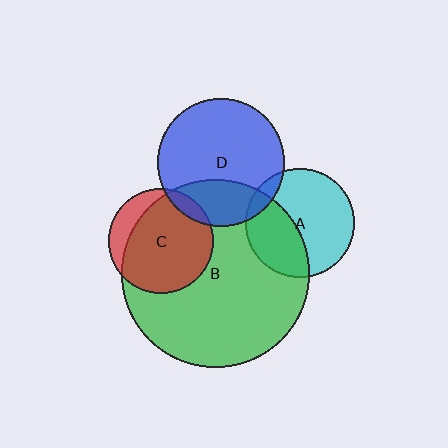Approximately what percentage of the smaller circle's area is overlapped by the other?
Approximately 25%.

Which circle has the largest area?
Circle B (green).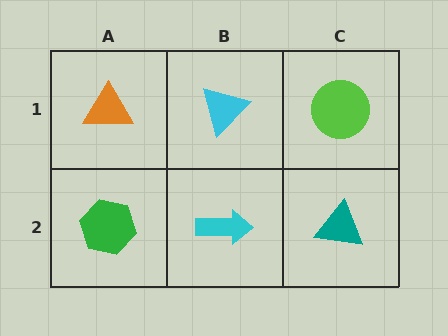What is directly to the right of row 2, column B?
A teal triangle.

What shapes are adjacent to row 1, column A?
A green hexagon (row 2, column A), a cyan triangle (row 1, column B).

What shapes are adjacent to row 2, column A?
An orange triangle (row 1, column A), a cyan arrow (row 2, column B).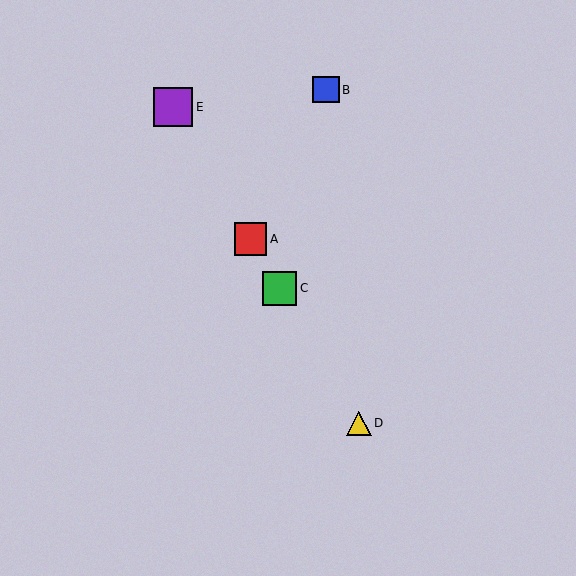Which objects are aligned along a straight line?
Objects A, C, D, E are aligned along a straight line.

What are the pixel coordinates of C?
Object C is at (279, 288).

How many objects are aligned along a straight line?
4 objects (A, C, D, E) are aligned along a straight line.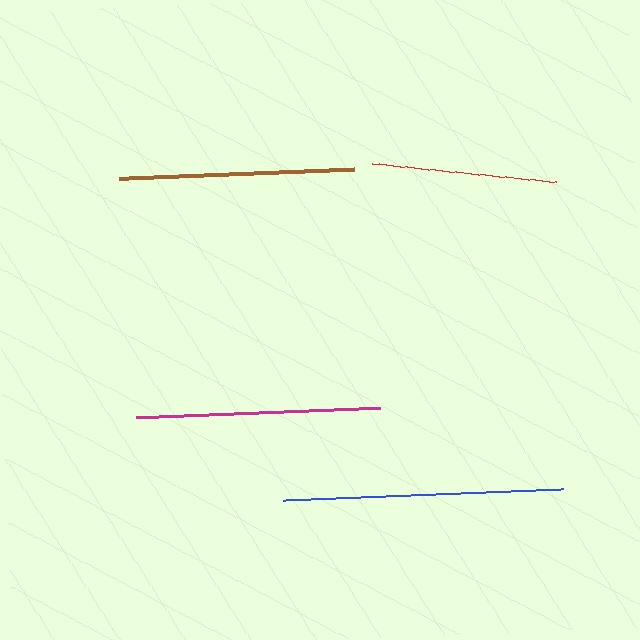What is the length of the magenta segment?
The magenta segment is approximately 244 pixels long.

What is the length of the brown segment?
The brown segment is approximately 235 pixels long.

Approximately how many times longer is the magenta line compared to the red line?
The magenta line is approximately 1.3 times the length of the red line.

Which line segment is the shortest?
The red line is the shortest at approximately 186 pixels.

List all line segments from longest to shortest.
From longest to shortest: blue, magenta, brown, red.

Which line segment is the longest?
The blue line is the longest at approximately 280 pixels.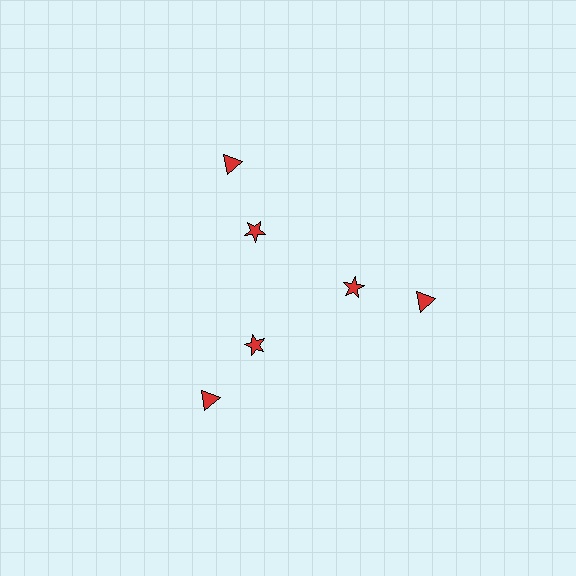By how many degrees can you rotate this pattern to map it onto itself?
The pattern maps onto itself every 120 degrees of rotation.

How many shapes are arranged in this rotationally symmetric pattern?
There are 6 shapes, arranged in 3 groups of 2.